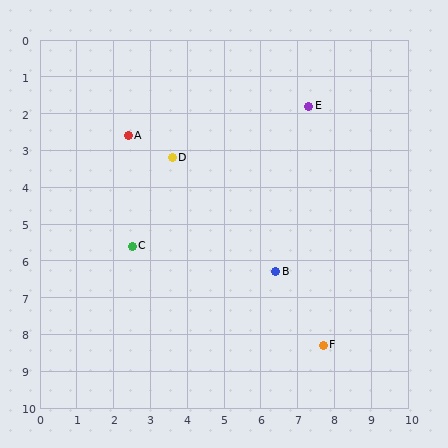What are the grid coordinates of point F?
Point F is at approximately (7.7, 8.3).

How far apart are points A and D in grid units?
Points A and D are about 1.3 grid units apart.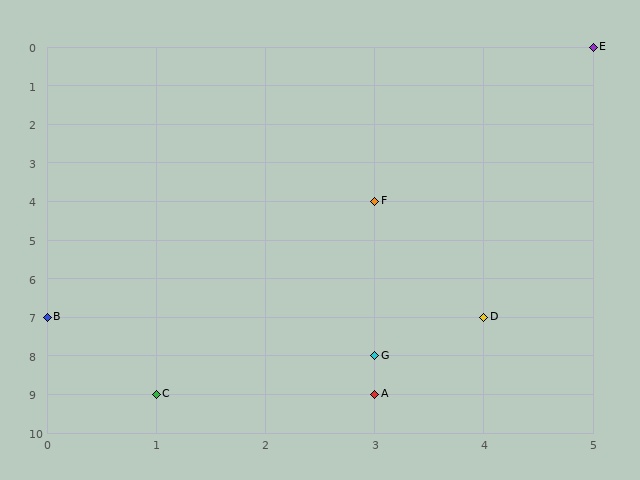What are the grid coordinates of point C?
Point C is at grid coordinates (1, 9).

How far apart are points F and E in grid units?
Points F and E are 2 columns and 4 rows apart (about 4.5 grid units diagonally).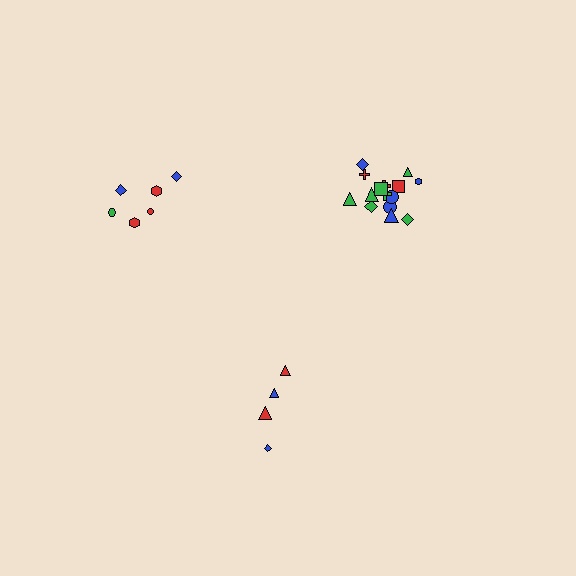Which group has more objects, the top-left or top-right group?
The top-right group.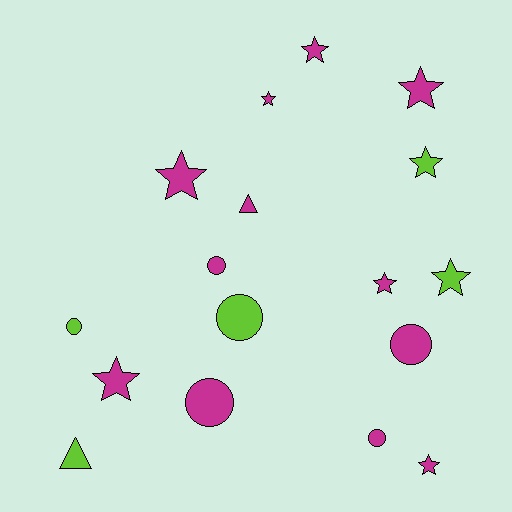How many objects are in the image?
There are 17 objects.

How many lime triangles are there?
There is 1 lime triangle.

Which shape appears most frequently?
Star, with 9 objects.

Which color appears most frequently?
Magenta, with 12 objects.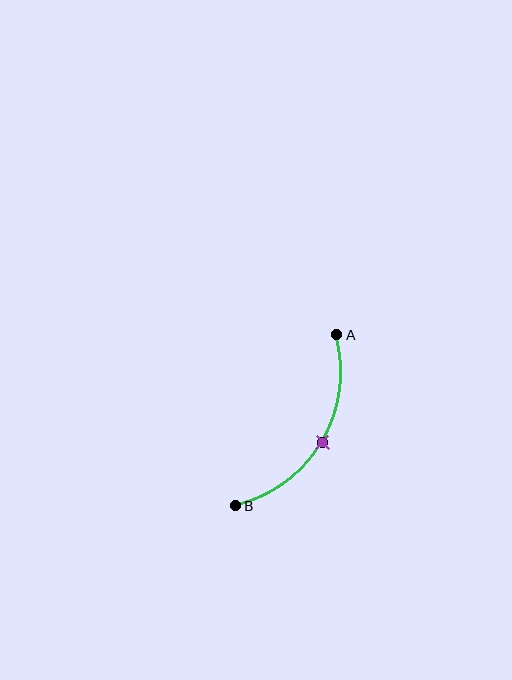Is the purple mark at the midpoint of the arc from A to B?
Yes. The purple mark lies on the arc at equal arc-length from both A and B — it is the arc midpoint.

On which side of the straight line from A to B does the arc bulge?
The arc bulges to the right of the straight line connecting A and B.